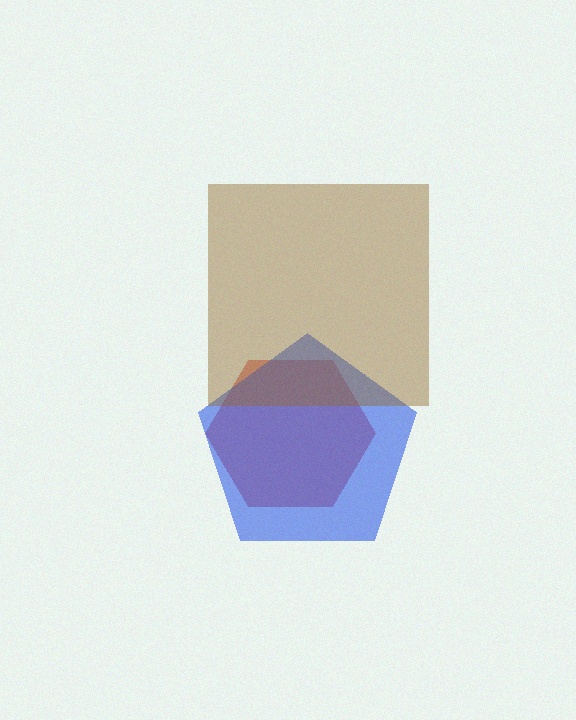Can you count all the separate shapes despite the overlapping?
Yes, there are 3 separate shapes.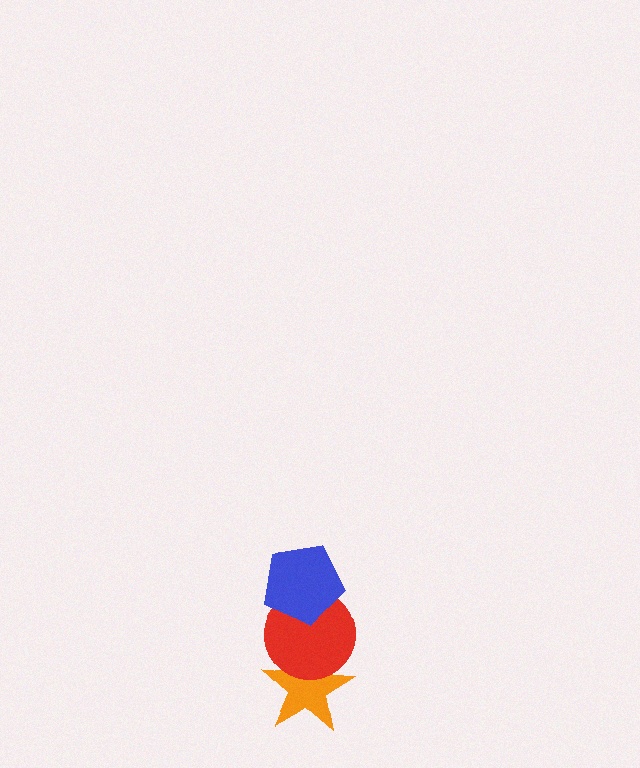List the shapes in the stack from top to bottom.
From top to bottom: the blue pentagon, the red circle, the orange star.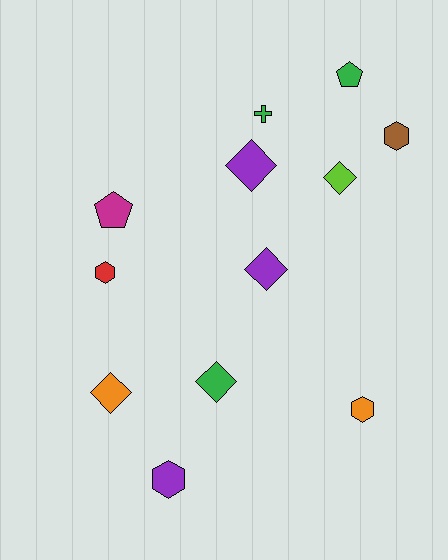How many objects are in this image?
There are 12 objects.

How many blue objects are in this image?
There are no blue objects.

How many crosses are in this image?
There is 1 cross.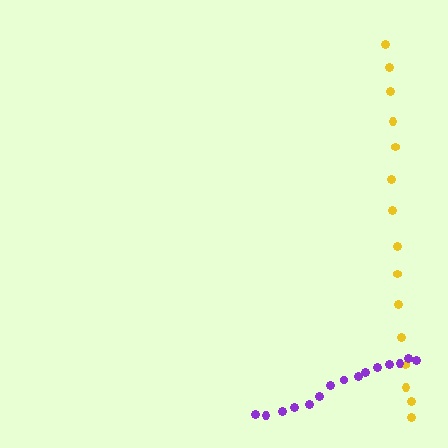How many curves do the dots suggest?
There are 2 distinct paths.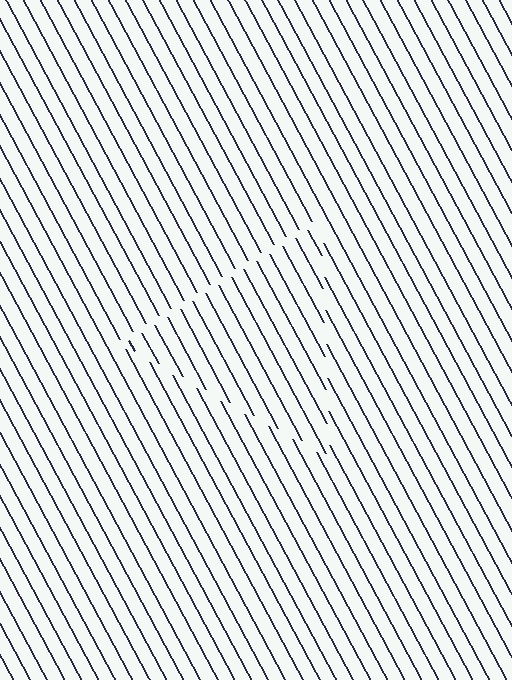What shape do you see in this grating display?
An illusory triangle. The interior of the shape contains the same grating, shifted by half a period — the contour is defined by the phase discontinuity where line-ends from the inner and outer gratings abut.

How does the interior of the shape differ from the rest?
The interior of the shape contains the same grating, shifted by half a period — the contour is defined by the phase discontinuity where line-ends from the inner and outer gratings abut.